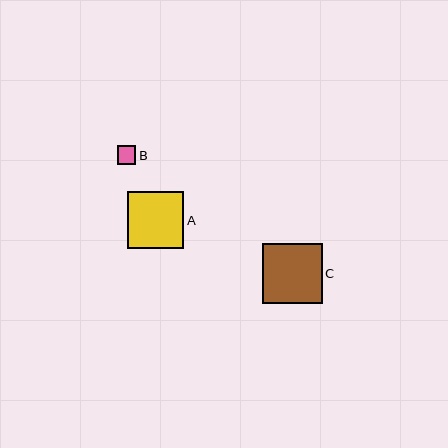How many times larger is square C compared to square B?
Square C is approximately 3.2 times the size of square B.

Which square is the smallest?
Square B is the smallest with a size of approximately 18 pixels.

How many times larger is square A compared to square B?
Square A is approximately 3.1 times the size of square B.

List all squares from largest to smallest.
From largest to smallest: C, A, B.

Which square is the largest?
Square C is the largest with a size of approximately 59 pixels.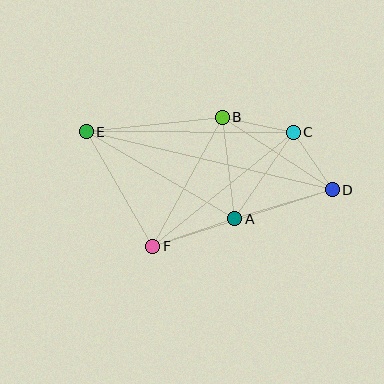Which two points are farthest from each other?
Points D and E are farthest from each other.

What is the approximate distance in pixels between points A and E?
The distance between A and E is approximately 172 pixels.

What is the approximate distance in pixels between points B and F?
The distance between B and F is approximately 147 pixels.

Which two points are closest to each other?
Points C and D are closest to each other.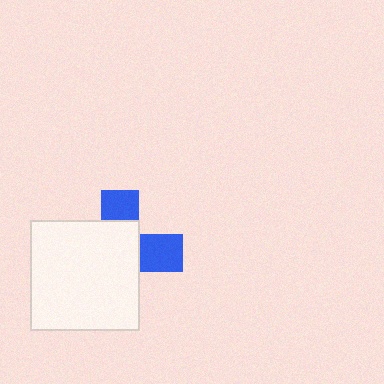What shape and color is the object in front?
The object in front is a white square.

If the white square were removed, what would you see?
You would see the complete blue cross.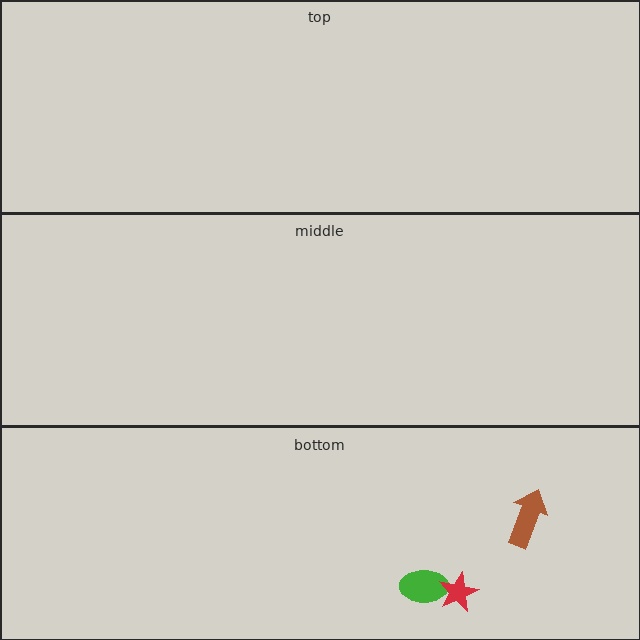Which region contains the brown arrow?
The bottom region.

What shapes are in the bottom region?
The brown arrow, the green ellipse, the red star.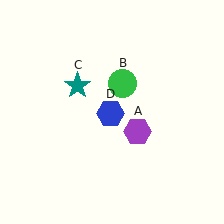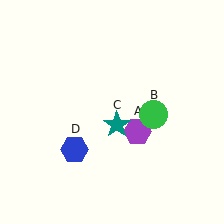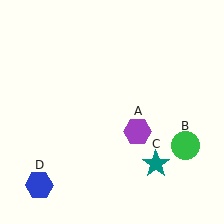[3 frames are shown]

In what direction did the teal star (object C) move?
The teal star (object C) moved down and to the right.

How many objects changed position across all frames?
3 objects changed position: green circle (object B), teal star (object C), blue hexagon (object D).